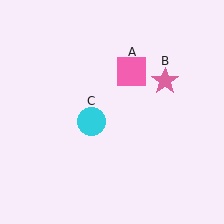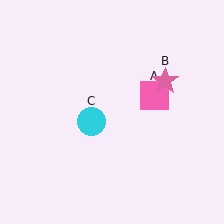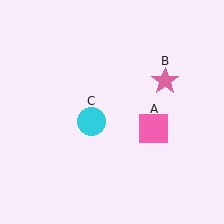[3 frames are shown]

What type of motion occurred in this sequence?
The pink square (object A) rotated clockwise around the center of the scene.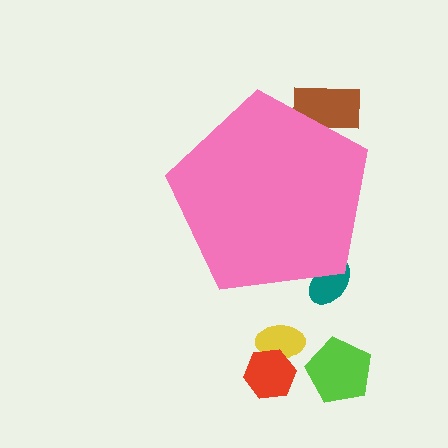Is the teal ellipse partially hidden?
Yes, the teal ellipse is partially hidden behind the pink pentagon.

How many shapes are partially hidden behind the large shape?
2 shapes are partially hidden.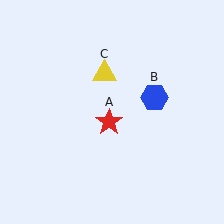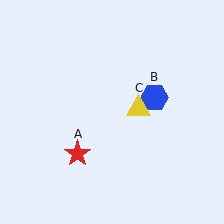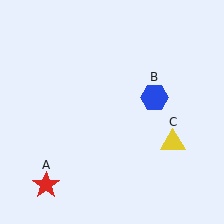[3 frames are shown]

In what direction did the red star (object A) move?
The red star (object A) moved down and to the left.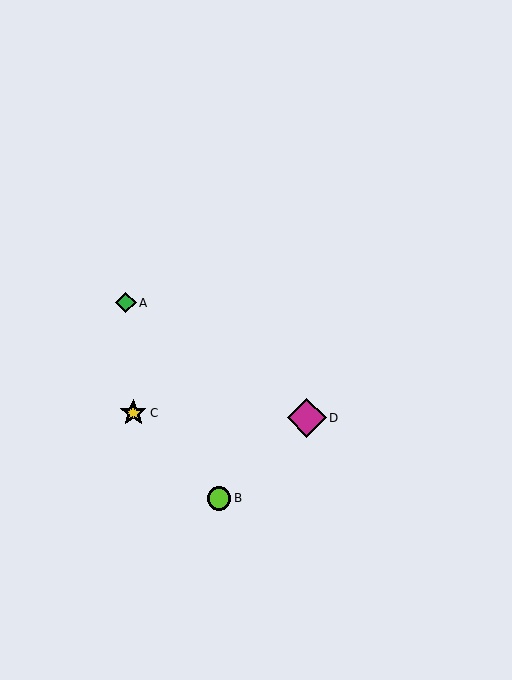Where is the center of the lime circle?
The center of the lime circle is at (219, 498).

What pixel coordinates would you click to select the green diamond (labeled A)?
Click at (126, 303) to select the green diamond A.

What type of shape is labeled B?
Shape B is a lime circle.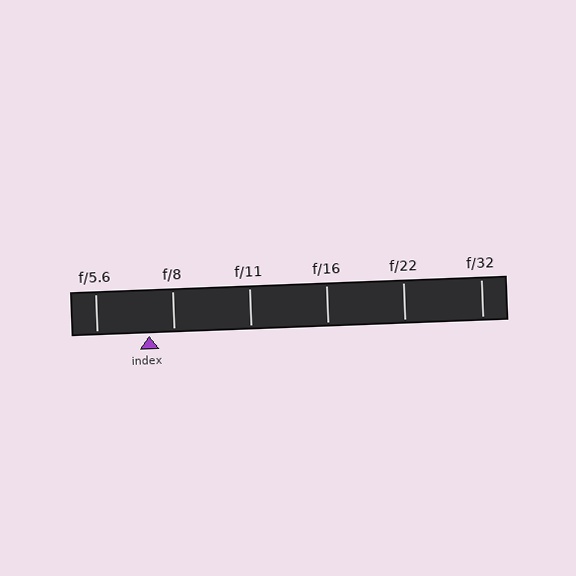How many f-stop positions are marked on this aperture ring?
There are 6 f-stop positions marked.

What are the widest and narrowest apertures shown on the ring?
The widest aperture shown is f/5.6 and the narrowest is f/32.